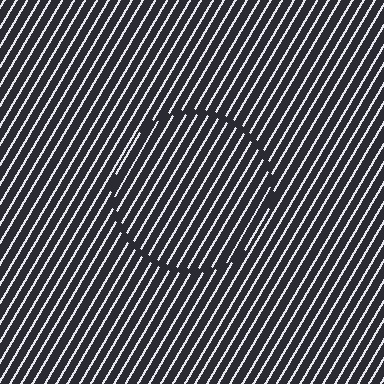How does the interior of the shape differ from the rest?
The interior of the shape contains the same grating, shifted by half a period — the contour is defined by the phase discontinuity where line-ends from the inner and outer gratings abut.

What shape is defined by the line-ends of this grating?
An illusory circle. The interior of the shape contains the same grating, shifted by half a period — the contour is defined by the phase discontinuity where line-ends from the inner and outer gratings abut.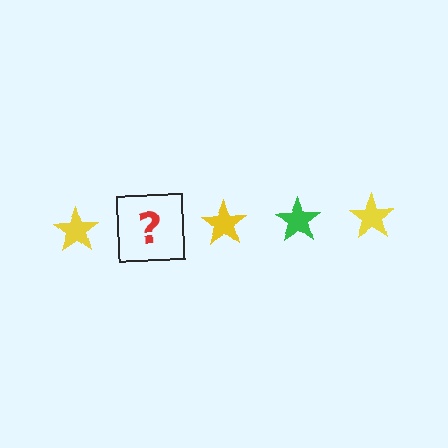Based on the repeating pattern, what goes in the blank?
The blank should be a green star.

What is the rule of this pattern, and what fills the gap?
The rule is that the pattern cycles through yellow, green stars. The gap should be filled with a green star.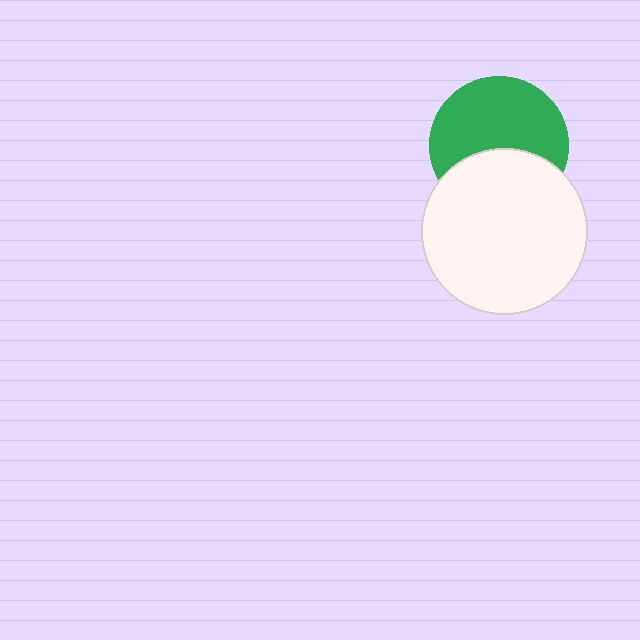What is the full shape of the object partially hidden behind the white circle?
The partially hidden object is a green circle.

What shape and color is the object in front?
The object in front is a white circle.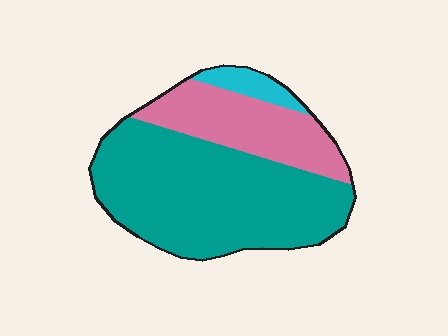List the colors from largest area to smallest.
From largest to smallest: teal, pink, cyan.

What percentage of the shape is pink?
Pink covers 28% of the shape.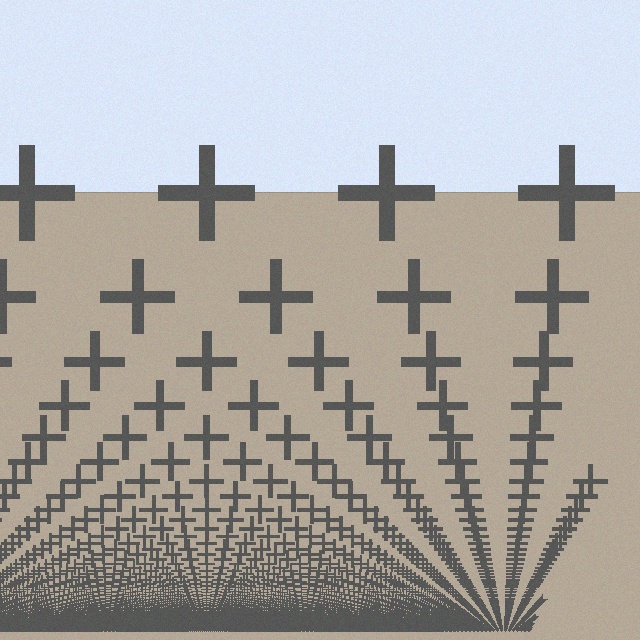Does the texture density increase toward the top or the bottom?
Density increases toward the bottom.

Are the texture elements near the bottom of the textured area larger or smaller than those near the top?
Smaller. The gradient is inverted — elements near the bottom are smaller and denser.